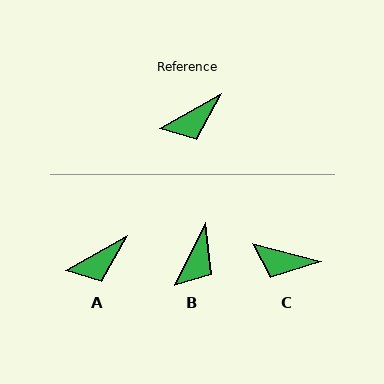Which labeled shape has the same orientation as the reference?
A.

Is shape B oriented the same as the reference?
No, it is off by about 34 degrees.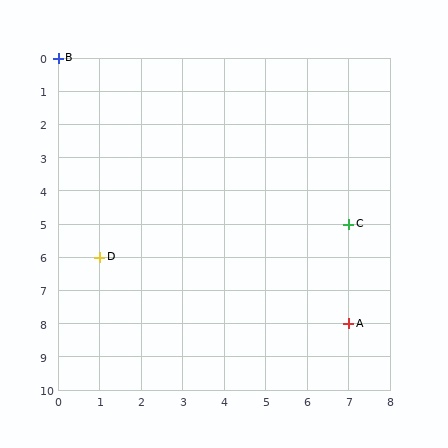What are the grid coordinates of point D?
Point D is at grid coordinates (1, 6).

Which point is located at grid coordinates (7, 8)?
Point A is at (7, 8).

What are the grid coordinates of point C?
Point C is at grid coordinates (7, 5).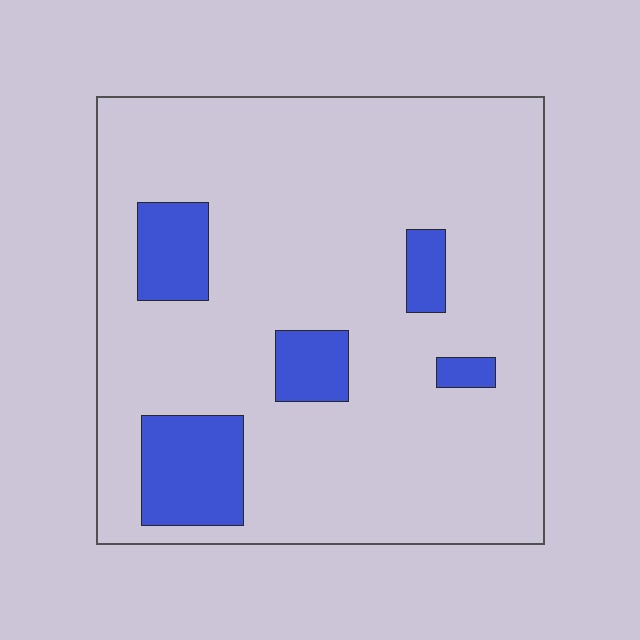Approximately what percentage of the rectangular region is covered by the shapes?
Approximately 15%.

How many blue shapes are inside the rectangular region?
5.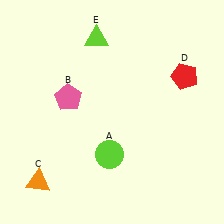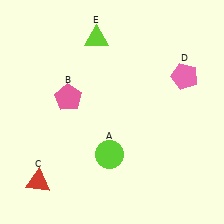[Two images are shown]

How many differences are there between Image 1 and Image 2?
There are 2 differences between the two images.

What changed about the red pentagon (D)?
In Image 1, D is red. In Image 2, it changed to pink.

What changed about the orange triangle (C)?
In Image 1, C is orange. In Image 2, it changed to red.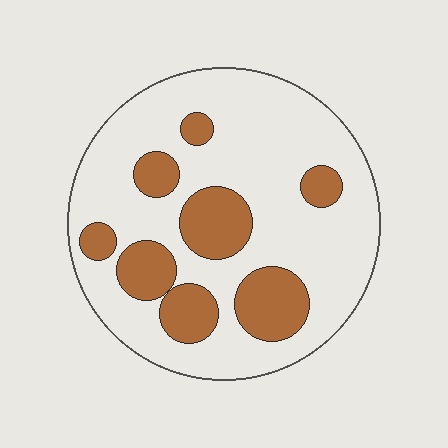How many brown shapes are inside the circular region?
8.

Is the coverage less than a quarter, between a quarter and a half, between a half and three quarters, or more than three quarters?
Between a quarter and a half.